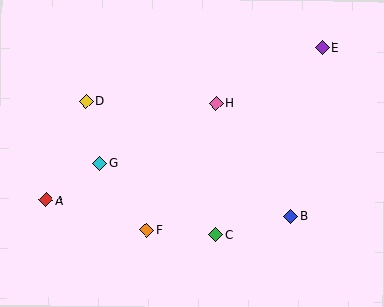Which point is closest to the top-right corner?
Point E is closest to the top-right corner.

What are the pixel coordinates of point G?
Point G is at (100, 163).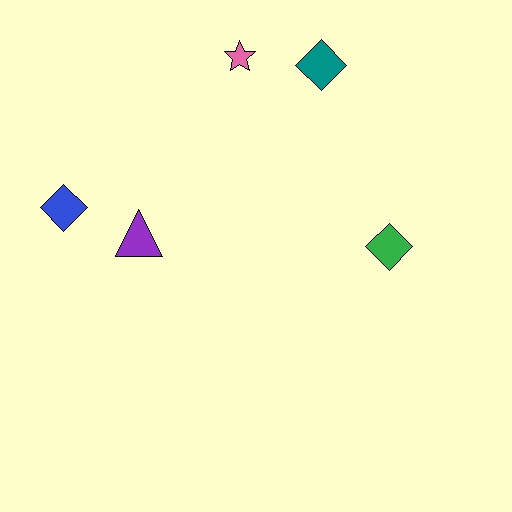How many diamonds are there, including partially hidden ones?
There are 3 diamonds.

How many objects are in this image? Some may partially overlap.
There are 5 objects.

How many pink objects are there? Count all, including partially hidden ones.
There is 1 pink object.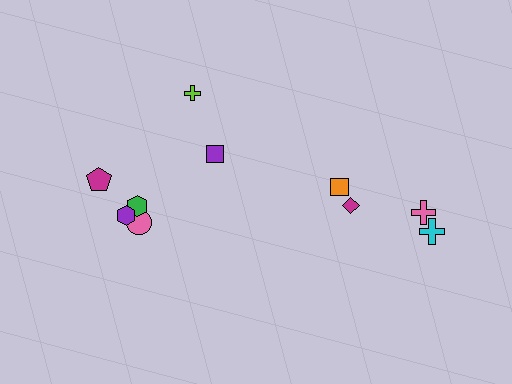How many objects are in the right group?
There are 4 objects.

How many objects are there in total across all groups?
There are 10 objects.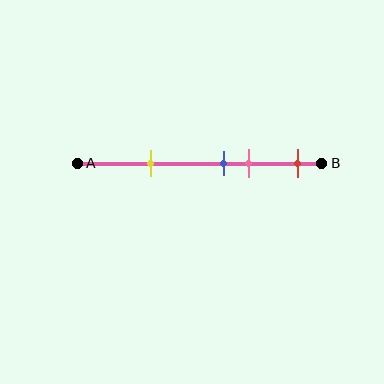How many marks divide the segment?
There are 4 marks dividing the segment.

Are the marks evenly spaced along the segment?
No, the marks are not evenly spaced.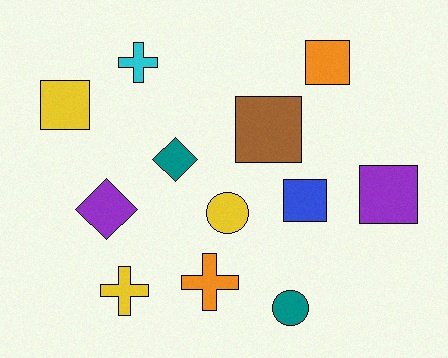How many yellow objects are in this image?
There are 3 yellow objects.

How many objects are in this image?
There are 12 objects.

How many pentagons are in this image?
There are no pentagons.